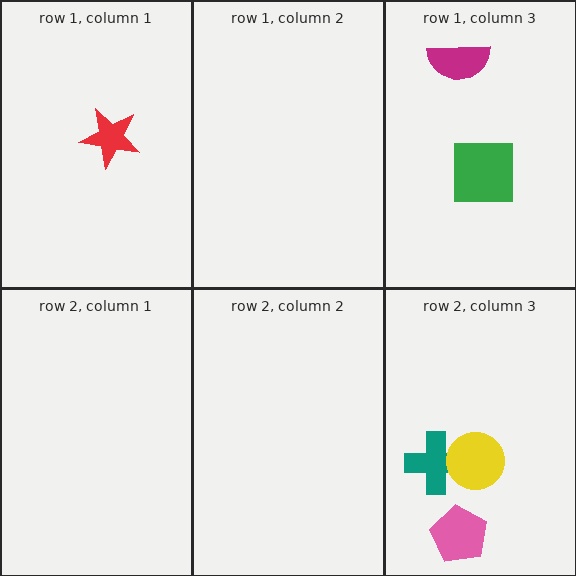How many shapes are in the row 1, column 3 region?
2.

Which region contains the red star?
The row 1, column 1 region.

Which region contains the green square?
The row 1, column 3 region.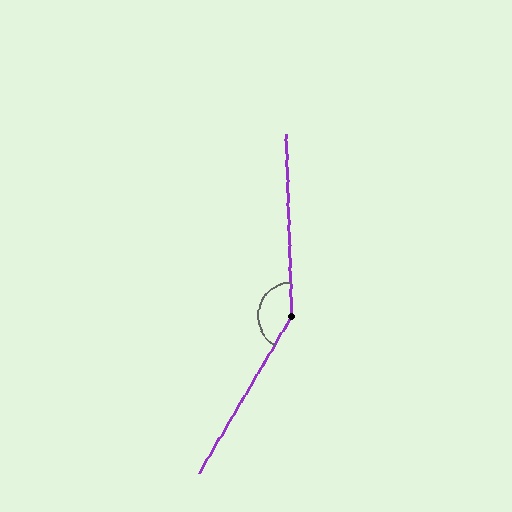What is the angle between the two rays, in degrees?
Approximately 148 degrees.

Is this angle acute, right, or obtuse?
It is obtuse.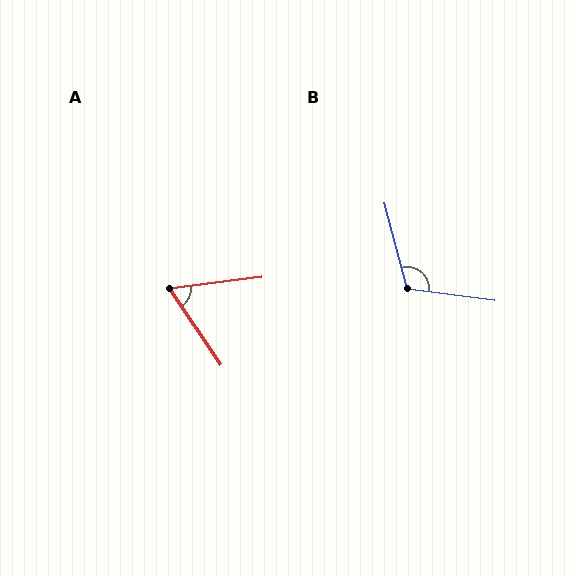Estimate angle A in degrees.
Approximately 63 degrees.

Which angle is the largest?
B, at approximately 112 degrees.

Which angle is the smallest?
A, at approximately 63 degrees.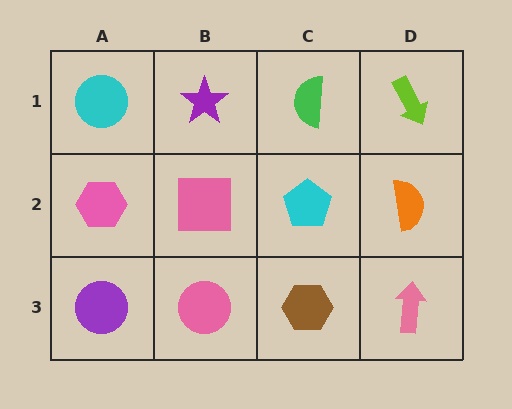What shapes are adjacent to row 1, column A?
A pink hexagon (row 2, column A), a purple star (row 1, column B).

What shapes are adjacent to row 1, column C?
A cyan pentagon (row 2, column C), a purple star (row 1, column B), a lime arrow (row 1, column D).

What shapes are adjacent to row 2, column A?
A cyan circle (row 1, column A), a purple circle (row 3, column A), a pink square (row 2, column B).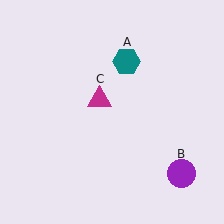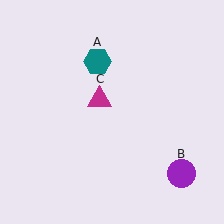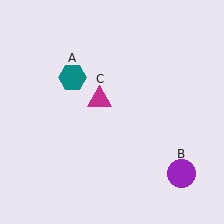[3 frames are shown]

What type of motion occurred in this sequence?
The teal hexagon (object A) rotated counterclockwise around the center of the scene.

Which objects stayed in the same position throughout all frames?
Purple circle (object B) and magenta triangle (object C) remained stationary.